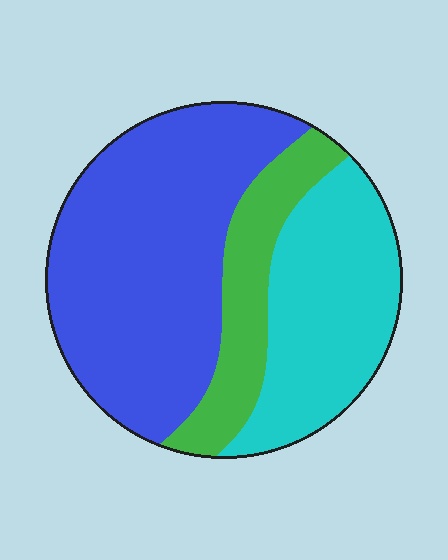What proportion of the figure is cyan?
Cyan takes up between a quarter and a half of the figure.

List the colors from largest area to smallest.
From largest to smallest: blue, cyan, green.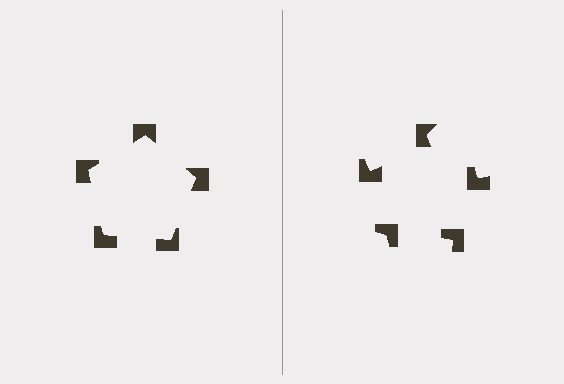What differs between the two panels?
The notched squares are positioned identically on both sides; only the wedge orientations differ. On the left they align to a pentagon; on the right they are misaligned.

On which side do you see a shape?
An illusory pentagon appears on the left side. On the right side the wedge cuts are rotated, so no coherent shape forms.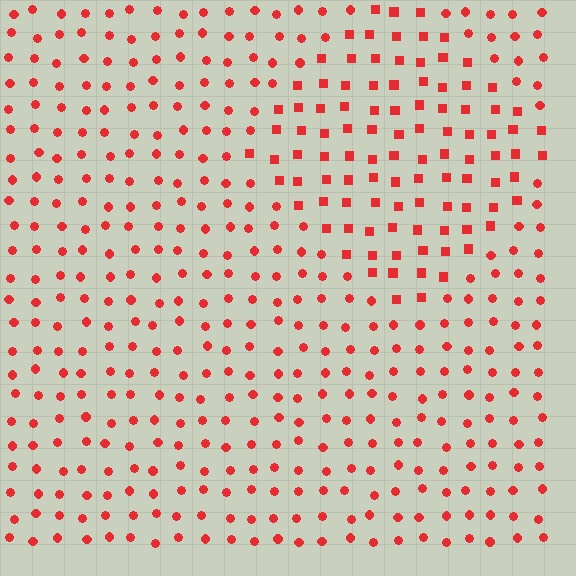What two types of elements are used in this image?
The image uses squares inside the diamond region and circles outside it.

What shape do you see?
I see a diamond.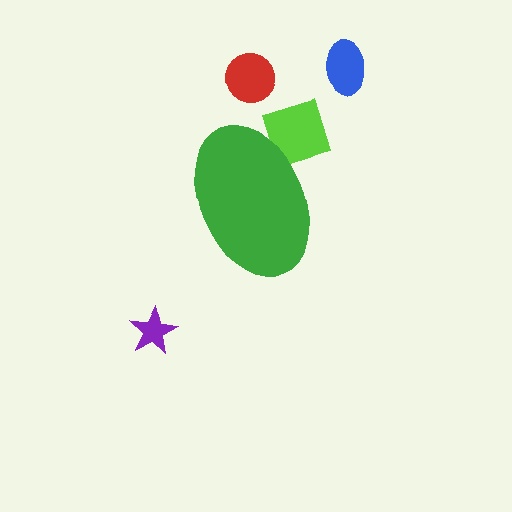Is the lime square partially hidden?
Yes, the lime square is partially hidden behind the green ellipse.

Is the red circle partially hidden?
No, the red circle is fully visible.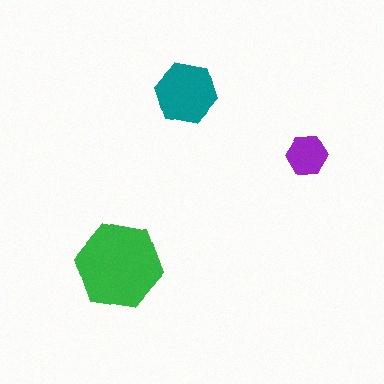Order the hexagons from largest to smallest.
the green one, the teal one, the purple one.